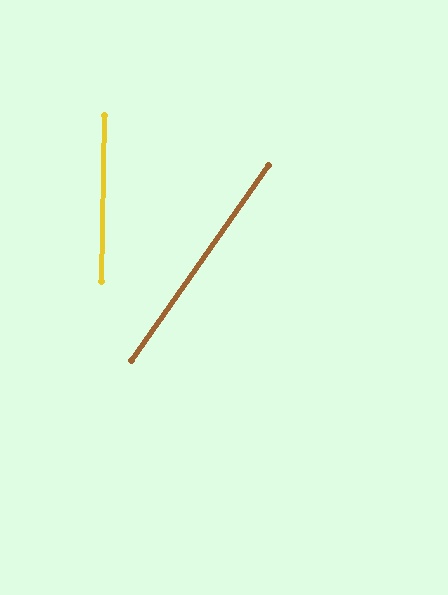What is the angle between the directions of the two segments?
Approximately 34 degrees.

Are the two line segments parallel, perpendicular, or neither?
Neither parallel nor perpendicular — they differ by about 34°.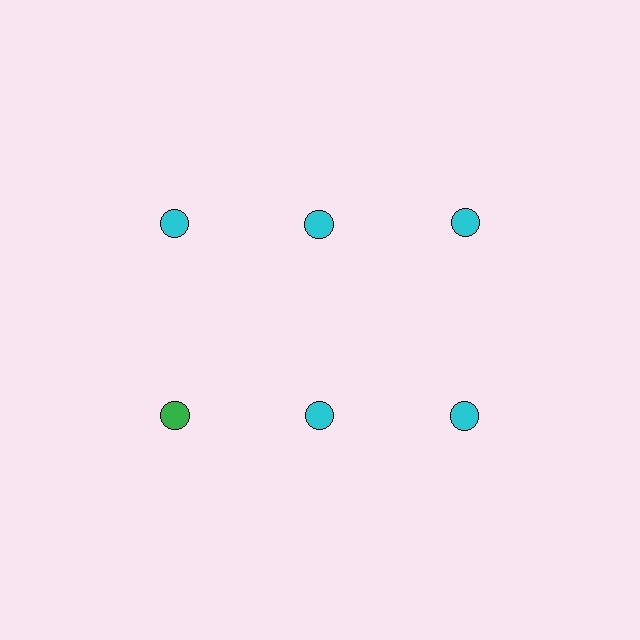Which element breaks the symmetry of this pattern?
The green circle in the second row, leftmost column breaks the symmetry. All other shapes are cyan circles.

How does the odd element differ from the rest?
It has a different color: green instead of cyan.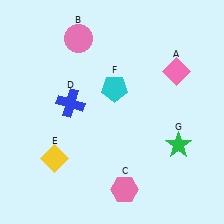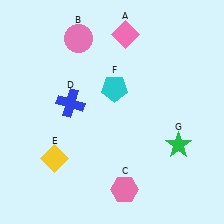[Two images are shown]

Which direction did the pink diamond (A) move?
The pink diamond (A) moved left.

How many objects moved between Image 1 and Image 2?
1 object moved between the two images.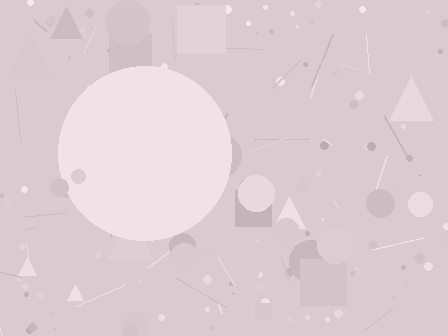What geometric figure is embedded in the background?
A circle is embedded in the background.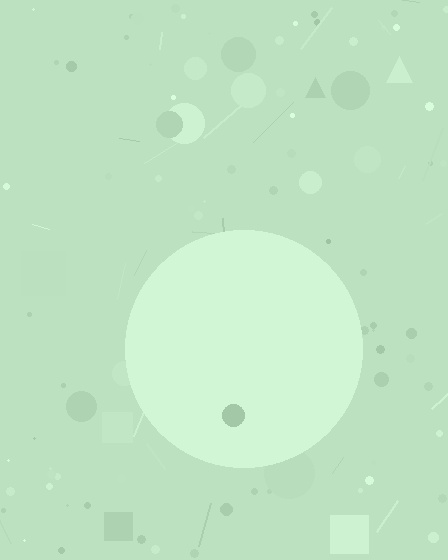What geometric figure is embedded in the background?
A circle is embedded in the background.